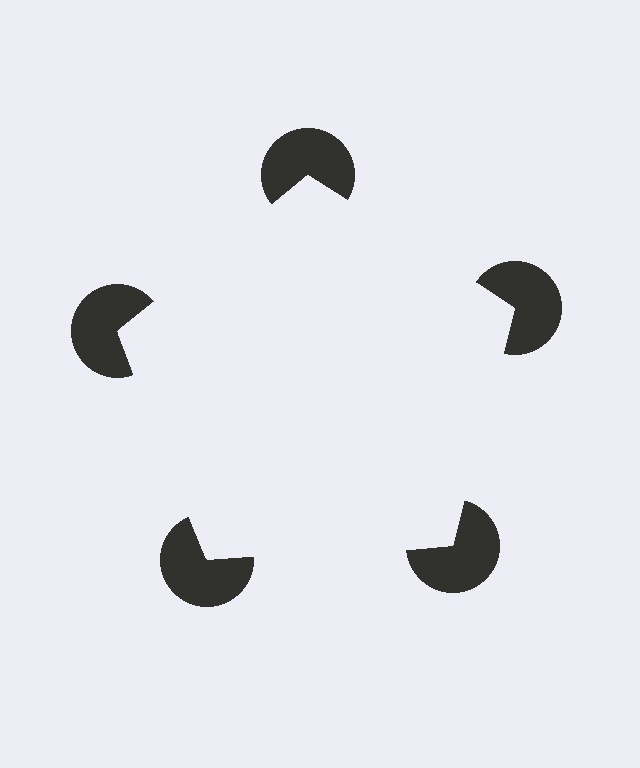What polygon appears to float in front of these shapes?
An illusory pentagon — its edges are inferred from the aligned wedge cuts in the pac-man discs, not physically drawn.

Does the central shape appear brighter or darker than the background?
It typically appears slightly brighter than the background, even though no actual brightness change is drawn.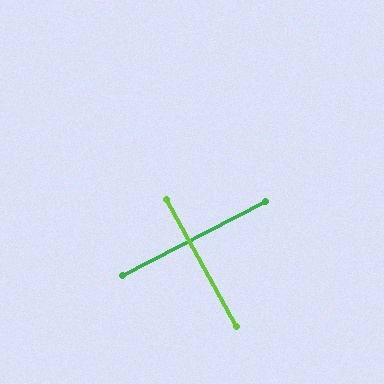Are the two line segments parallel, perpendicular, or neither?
Perpendicular — they meet at approximately 89°.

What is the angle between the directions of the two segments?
Approximately 89 degrees.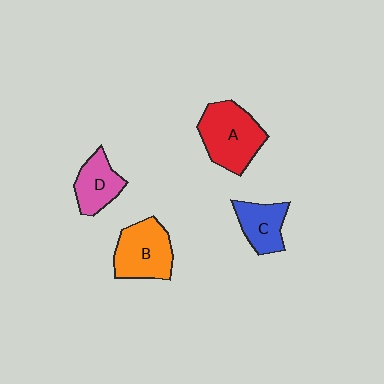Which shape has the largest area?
Shape A (red).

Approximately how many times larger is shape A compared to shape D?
Approximately 1.6 times.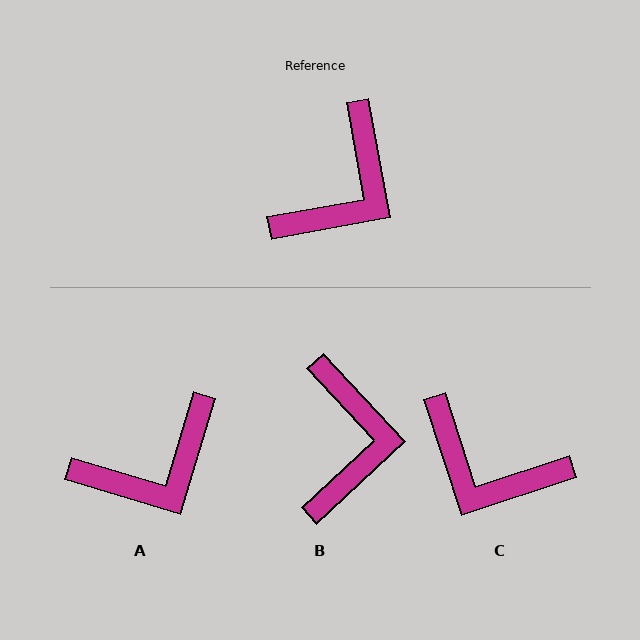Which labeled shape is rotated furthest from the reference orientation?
C, about 82 degrees away.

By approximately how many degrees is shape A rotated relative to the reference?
Approximately 27 degrees clockwise.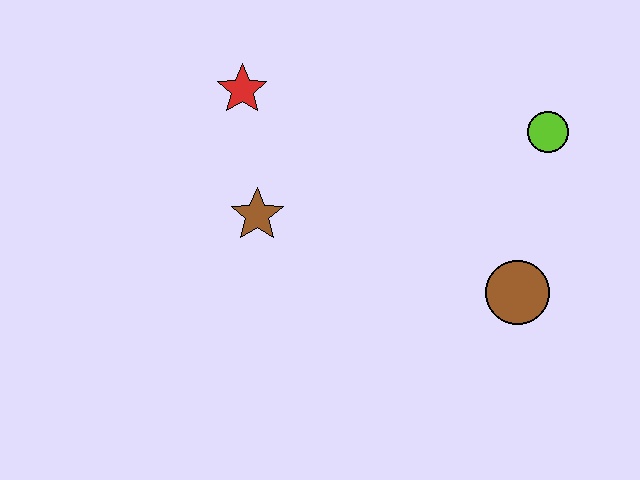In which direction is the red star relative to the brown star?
The red star is above the brown star.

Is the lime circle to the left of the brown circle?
No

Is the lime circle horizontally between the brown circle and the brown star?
No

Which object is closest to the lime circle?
The brown circle is closest to the lime circle.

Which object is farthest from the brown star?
The lime circle is farthest from the brown star.